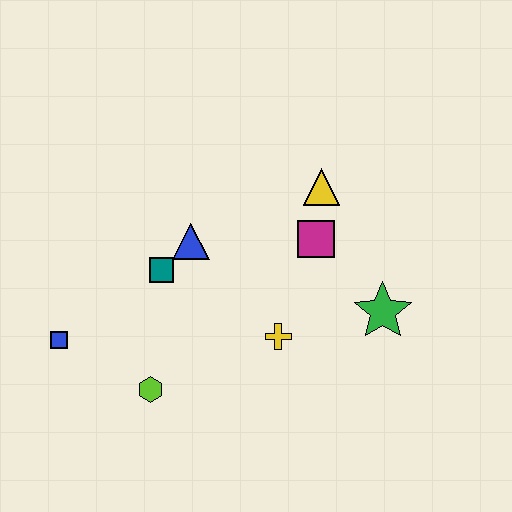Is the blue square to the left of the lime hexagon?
Yes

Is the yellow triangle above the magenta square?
Yes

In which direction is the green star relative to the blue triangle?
The green star is to the right of the blue triangle.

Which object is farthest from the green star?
The blue square is farthest from the green star.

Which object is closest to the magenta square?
The yellow triangle is closest to the magenta square.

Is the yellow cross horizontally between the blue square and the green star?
Yes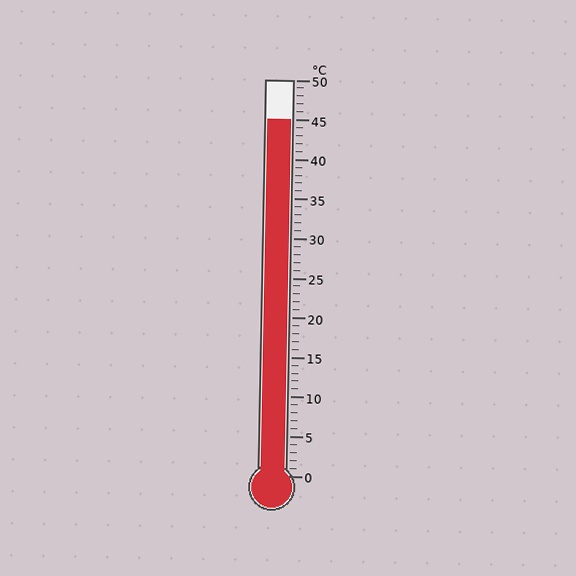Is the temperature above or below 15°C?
The temperature is above 15°C.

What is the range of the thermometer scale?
The thermometer scale ranges from 0°C to 50°C.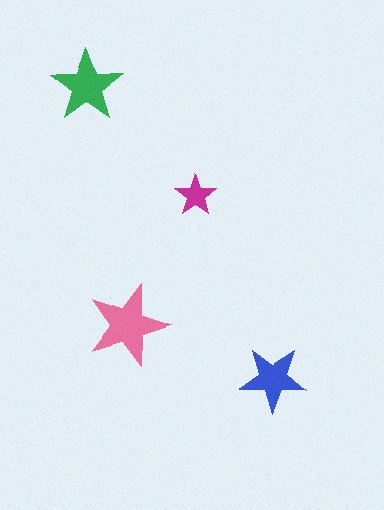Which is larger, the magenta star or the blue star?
The blue one.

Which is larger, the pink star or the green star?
The pink one.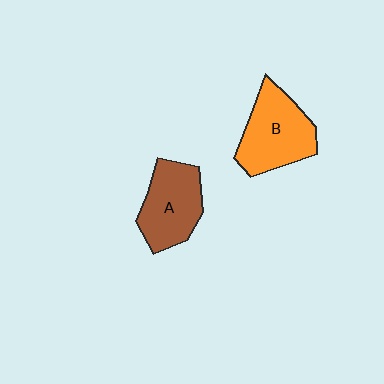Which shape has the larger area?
Shape B (orange).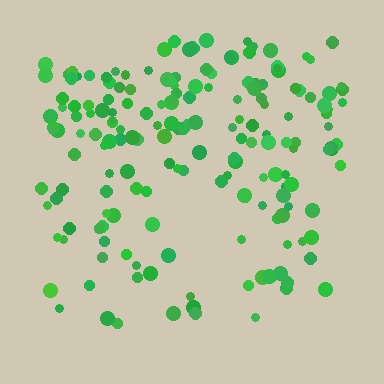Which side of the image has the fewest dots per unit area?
The bottom.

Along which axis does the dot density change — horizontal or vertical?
Vertical.